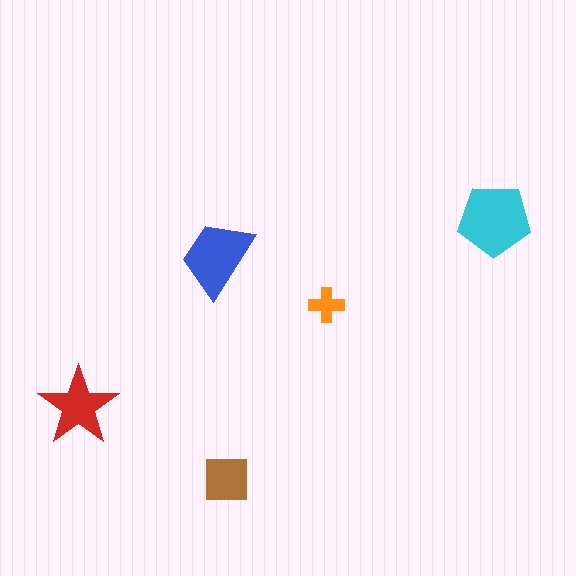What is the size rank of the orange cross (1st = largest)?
5th.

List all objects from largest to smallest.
The cyan pentagon, the blue trapezoid, the red star, the brown square, the orange cross.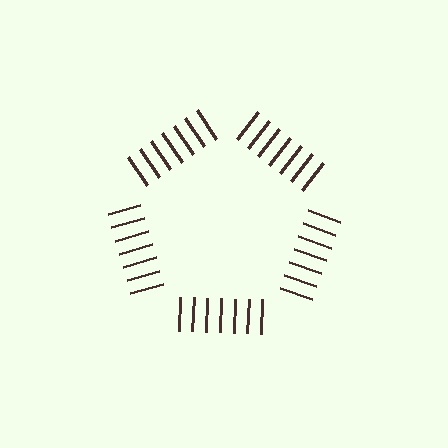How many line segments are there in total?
35 — 7 along each of the 5 edges.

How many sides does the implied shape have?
5 sides — the line-ends trace a pentagon.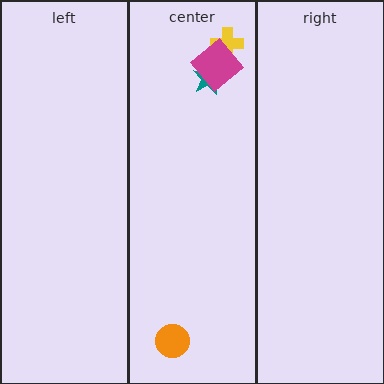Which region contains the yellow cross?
The center region.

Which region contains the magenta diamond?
The center region.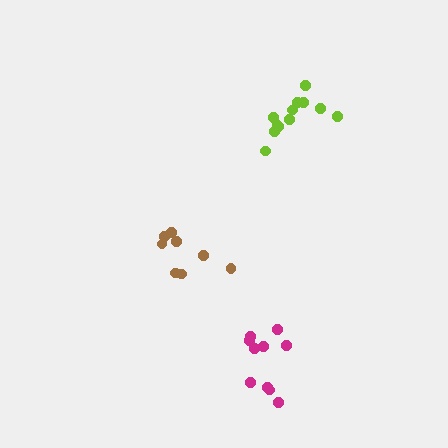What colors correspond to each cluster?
The clusters are colored: lime, magenta, brown.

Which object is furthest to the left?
The brown cluster is leftmost.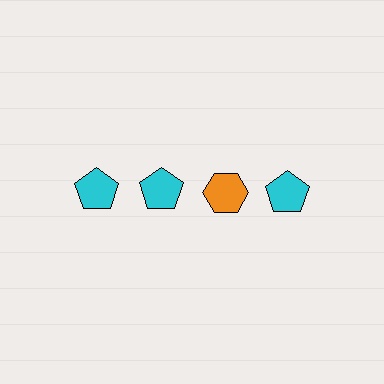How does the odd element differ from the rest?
It differs in both color (orange instead of cyan) and shape (hexagon instead of pentagon).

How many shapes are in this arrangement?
There are 4 shapes arranged in a grid pattern.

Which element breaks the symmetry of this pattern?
The orange hexagon in the top row, center column breaks the symmetry. All other shapes are cyan pentagons.